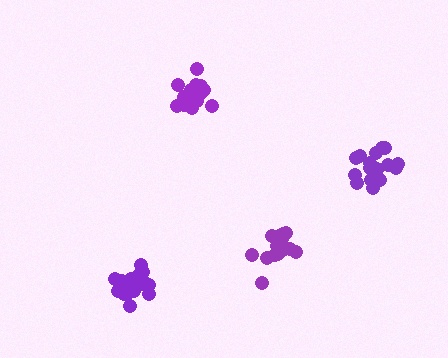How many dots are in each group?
Group 1: 19 dots, Group 2: 17 dots, Group 3: 15 dots, Group 4: 15 dots (66 total).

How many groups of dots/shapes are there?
There are 4 groups.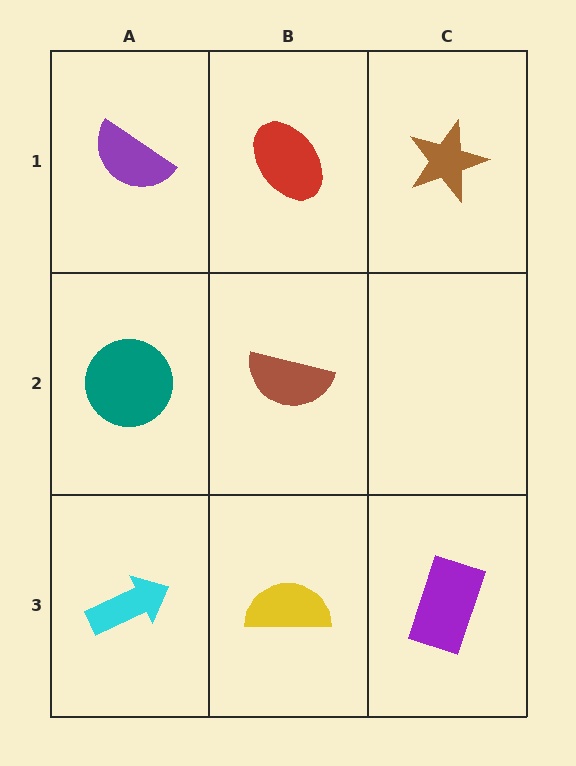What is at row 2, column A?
A teal circle.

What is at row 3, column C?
A purple rectangle.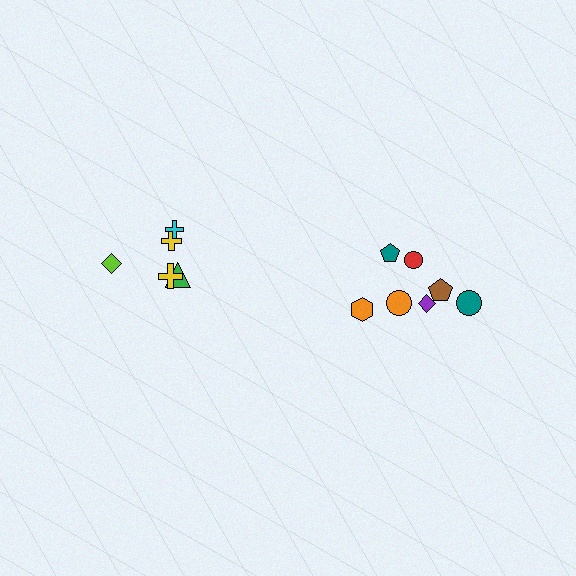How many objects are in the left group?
There are 5 objects.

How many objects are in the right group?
There are 7 objects.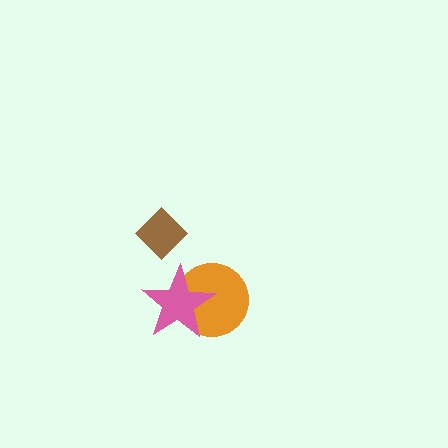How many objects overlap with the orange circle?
1 object overlaps with the orange circle.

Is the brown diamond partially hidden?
No, no other shape covers it.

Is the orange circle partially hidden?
Yes, it is partially covered by another shape.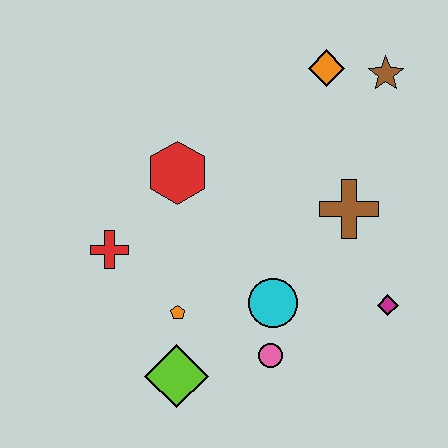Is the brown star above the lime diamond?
Yes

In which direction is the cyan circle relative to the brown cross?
The cyan circle is below the brown cross.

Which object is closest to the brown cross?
The magenta diamond is closest to the brown cross.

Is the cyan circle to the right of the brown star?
No